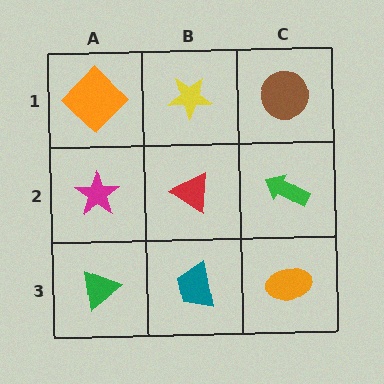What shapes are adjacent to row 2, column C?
A brown circle (row 1, column C), an orange ellipse (row 3, column C), a red triangle (row 2, column B).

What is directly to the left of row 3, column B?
A green triangle.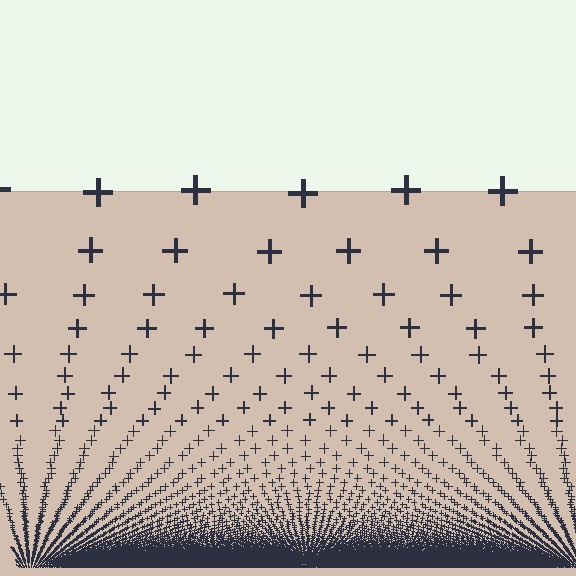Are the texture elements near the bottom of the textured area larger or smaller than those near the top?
Smaller. The gradient is inverted — elements near the bottom are smaller and denser.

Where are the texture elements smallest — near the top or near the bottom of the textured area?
Near the bottom.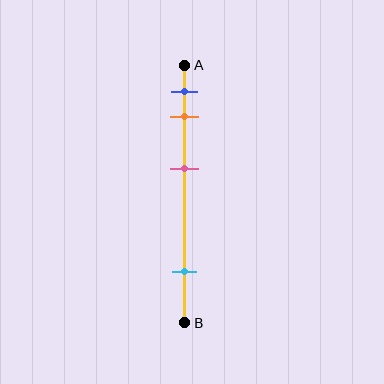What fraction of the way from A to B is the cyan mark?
The cyan mark is approximately 80% (0.8) of the way from A to B.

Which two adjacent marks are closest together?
The blue and orange marks are the closest adjacent pair.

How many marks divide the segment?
There are 4 marks dividing the segment.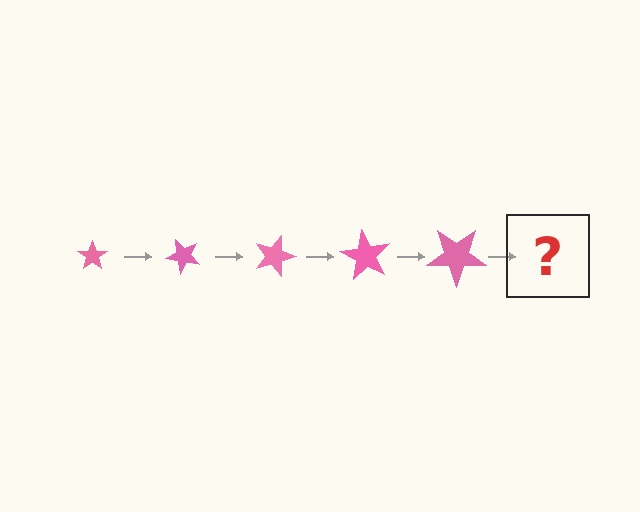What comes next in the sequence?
The next element should be a star, larger than the previous one and rotated 225 degrees from the start.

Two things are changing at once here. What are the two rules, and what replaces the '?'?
The two rules are that the star grows larger each step and it rotates 45 degrees each step. The '?' should be a star, larger than the previous one and rotated 225 degrees from the start.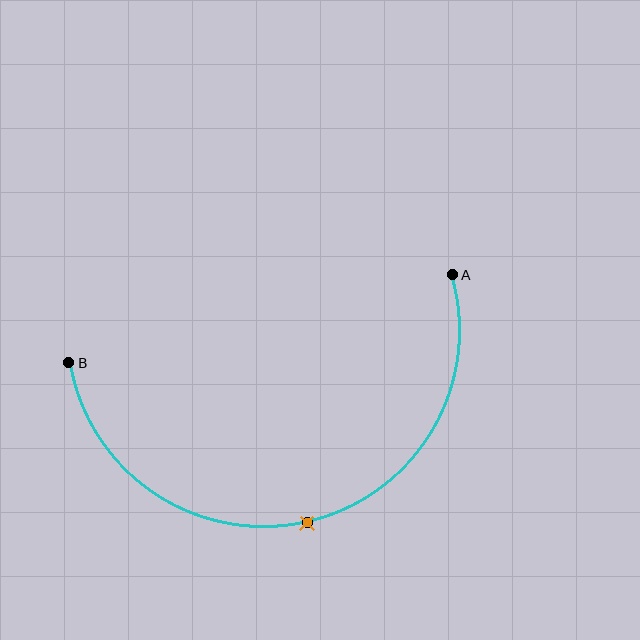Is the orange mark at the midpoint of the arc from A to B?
Yes. The orange mark lies on the arc at equal arc-length from both A and B — it is the arc midpoint.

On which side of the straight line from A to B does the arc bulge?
The arc bulges below the straight line connecting A and B.